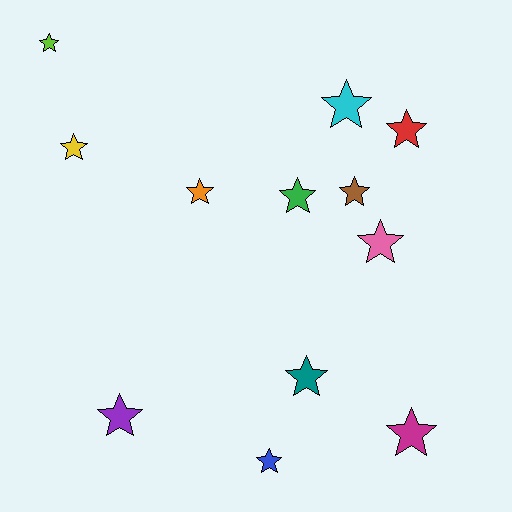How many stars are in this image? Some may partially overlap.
There are 12 stars.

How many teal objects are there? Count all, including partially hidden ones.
There is 1 teal object.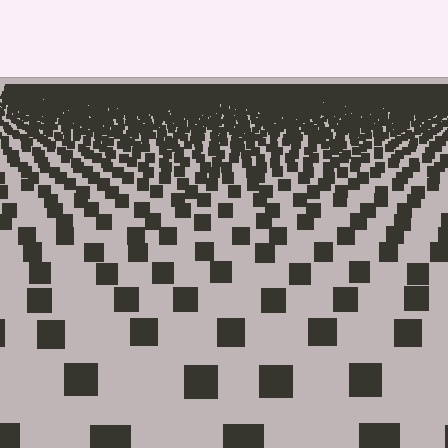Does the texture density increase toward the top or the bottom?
Density increases toward the top.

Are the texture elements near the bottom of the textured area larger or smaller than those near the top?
Larger. Near the bottom, elements are closer to the viewer and appear at a bigger on-screen size.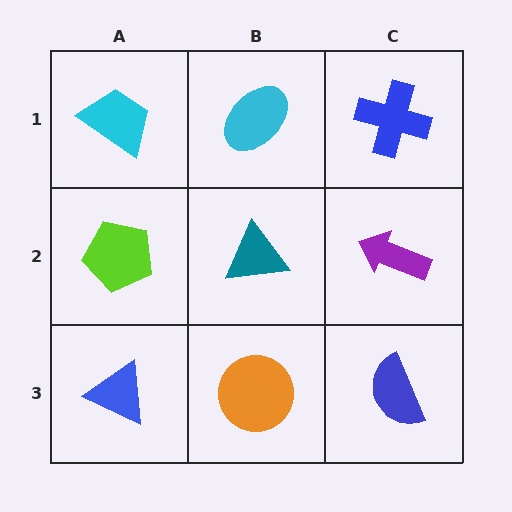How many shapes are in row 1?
3 shapes.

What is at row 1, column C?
A blue cross.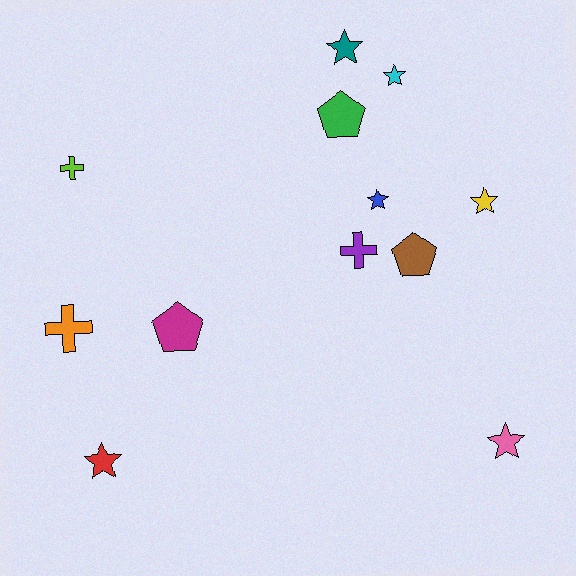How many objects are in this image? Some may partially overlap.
There are 12 objects.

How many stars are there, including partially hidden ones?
There are 6 stars.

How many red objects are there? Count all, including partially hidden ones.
There is 1 red object.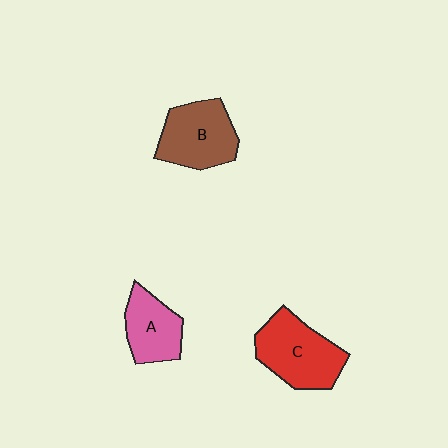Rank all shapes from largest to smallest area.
From largest to smallest: C (red), B (brown), A (pink).